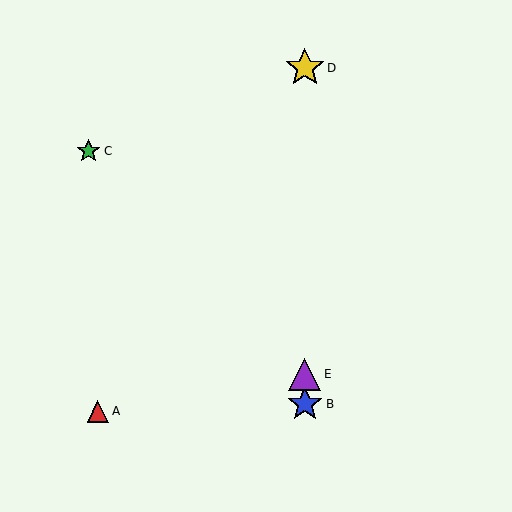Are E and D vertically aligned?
Yes, both are at x≈305.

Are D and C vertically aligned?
No, D is at x≈305 and C is at x≈89.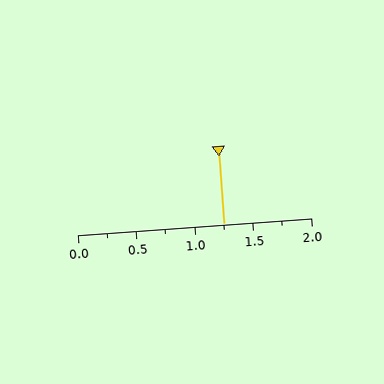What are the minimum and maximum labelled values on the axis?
The axis runs from 0.0 to 2.0.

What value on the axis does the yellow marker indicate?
The marker indicates approximately 1.25.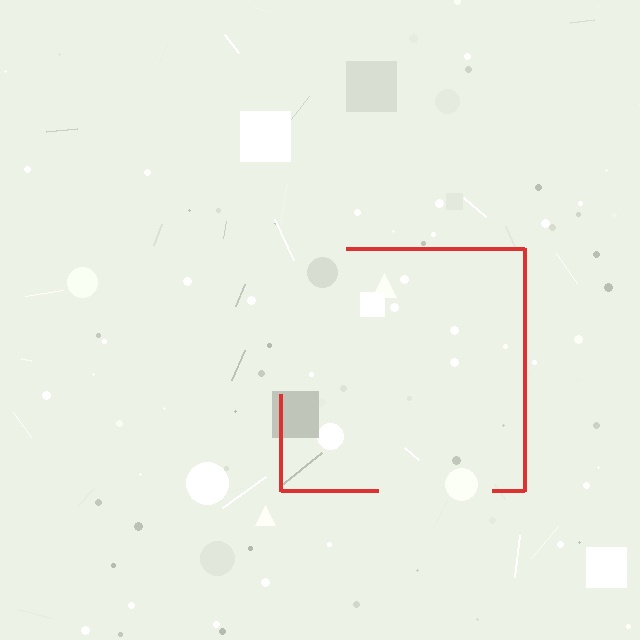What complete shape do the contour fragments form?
The contour fragments form a square.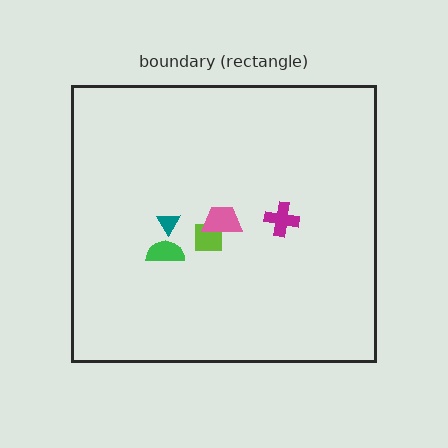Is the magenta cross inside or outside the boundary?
Inside.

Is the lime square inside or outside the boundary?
Inside.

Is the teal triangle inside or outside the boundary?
Inside.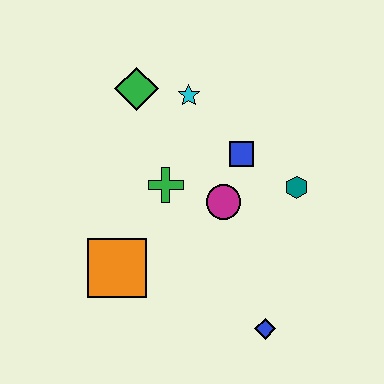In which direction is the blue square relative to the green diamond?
The blue square is to the right of the green diamond.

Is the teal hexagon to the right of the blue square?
Yes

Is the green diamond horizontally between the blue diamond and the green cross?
No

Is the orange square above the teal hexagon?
No